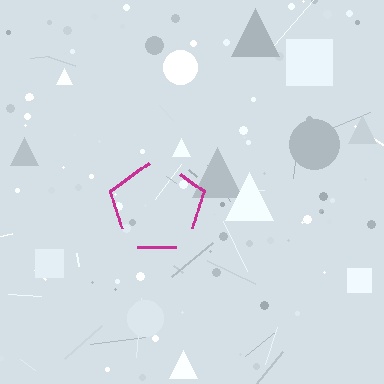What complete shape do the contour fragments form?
The contour fragments form a pentagon.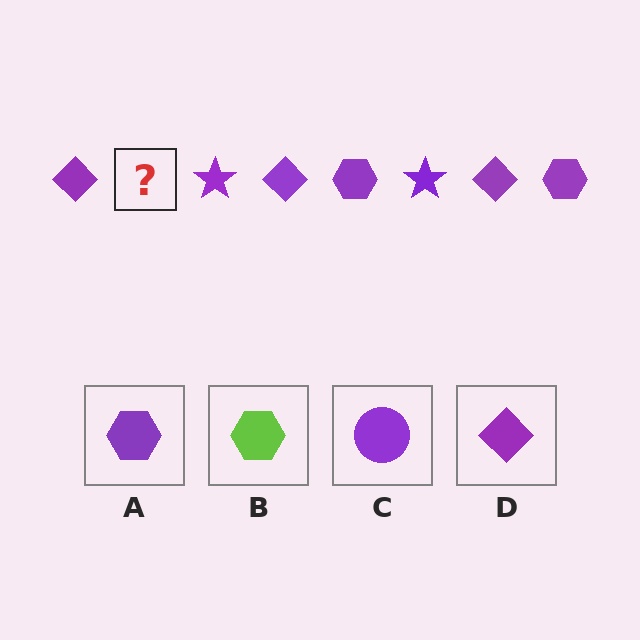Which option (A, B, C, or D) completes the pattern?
A.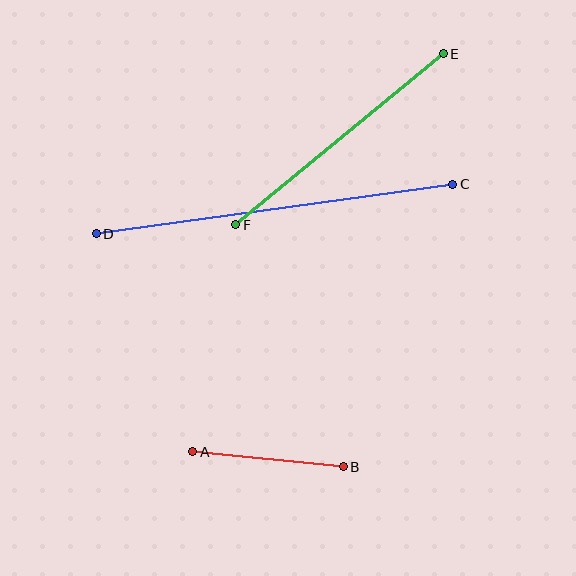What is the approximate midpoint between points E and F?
The midpoint is at approximately (339, 139) pixels.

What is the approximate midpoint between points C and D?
The midpoint is at approximately (275, 209) pixels.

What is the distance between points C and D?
The distance is approximately 360 pixels.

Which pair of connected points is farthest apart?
Points C and D are farthest apart.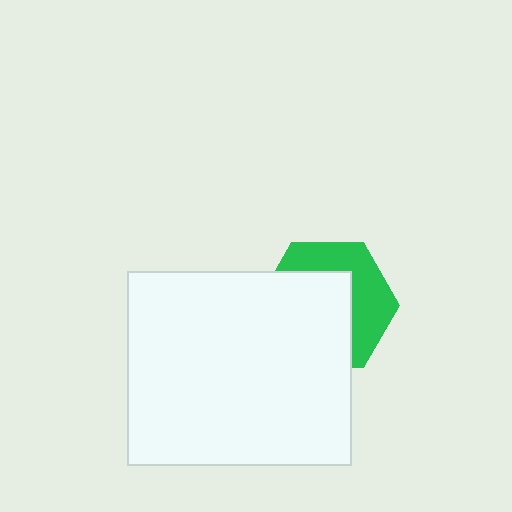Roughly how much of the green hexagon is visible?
A small part of it is visible (roughly 43%).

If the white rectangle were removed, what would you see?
You would see the complete green hexagon.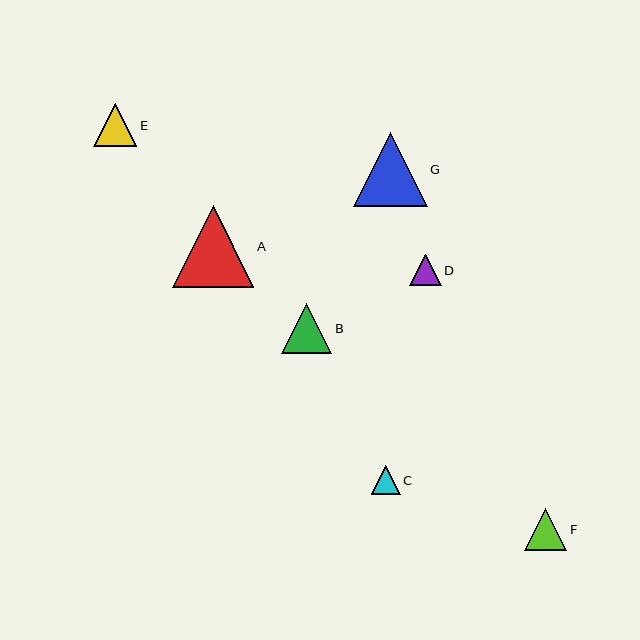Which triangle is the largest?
Triangle A is the largest with a size of approximately 81 pixels.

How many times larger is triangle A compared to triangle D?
Triangle A is approximately 2.6 times the size of triangle D.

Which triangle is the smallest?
Triangle C is the smallest with a size of approximately 29 pixels.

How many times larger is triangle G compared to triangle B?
Triangle G is approximately 1.5 times the size of triangle B.